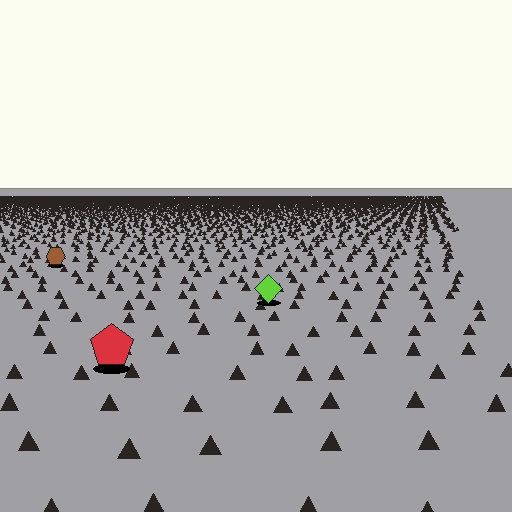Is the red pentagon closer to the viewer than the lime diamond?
Yes. The red pentagon is closer — you can tell from the texture gradient: the ground texture is coarser near it.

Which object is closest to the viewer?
The red pentagon is closest. The texture marks near it are larger and more spread out.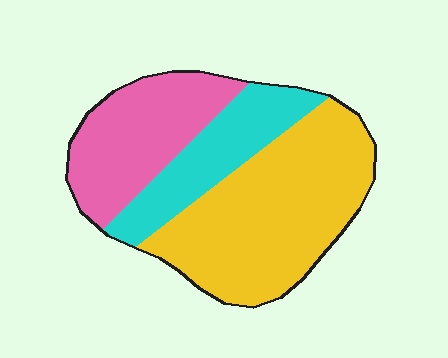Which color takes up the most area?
Yellow, at roughly 50%.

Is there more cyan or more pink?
Pink.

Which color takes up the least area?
Cyan, at roughly 20%.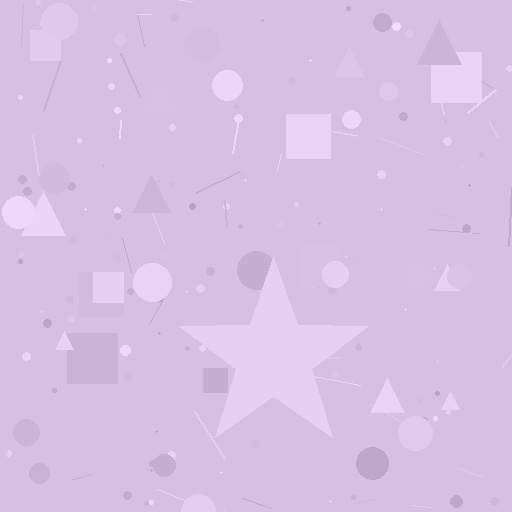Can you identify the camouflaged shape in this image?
The camouflaged shape is a star.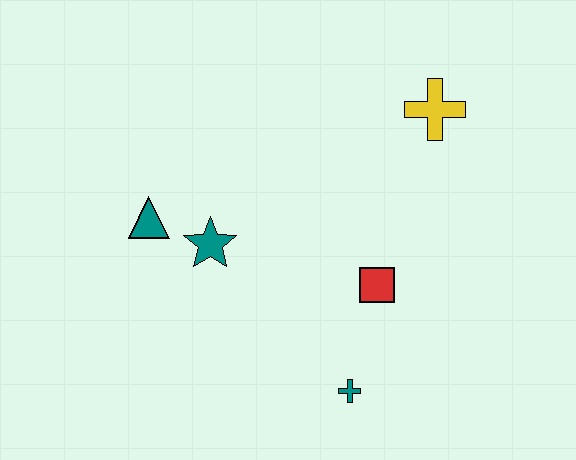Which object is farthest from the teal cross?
The yellow cross is farthest from the teal cross.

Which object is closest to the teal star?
The teal triangle is closest to the teal star.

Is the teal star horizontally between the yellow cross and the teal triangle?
Yes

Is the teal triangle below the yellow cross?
Yes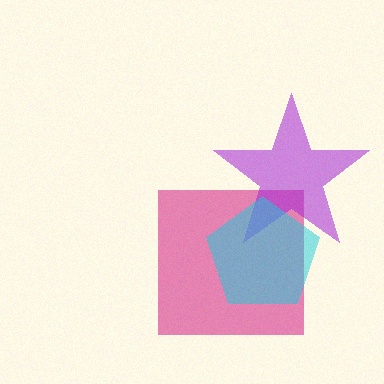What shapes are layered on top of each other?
The layered shapes are: a magenta square, a purple star, a cyan pentagon.